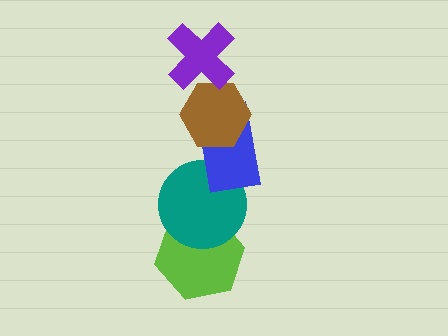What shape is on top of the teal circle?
The blue rectangle is on top of the teal circle.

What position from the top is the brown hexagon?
The brown hexagon is 2nd from the top.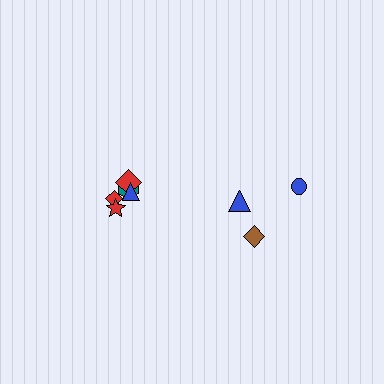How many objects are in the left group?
There are 5 objects.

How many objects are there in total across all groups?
There are 8 objects.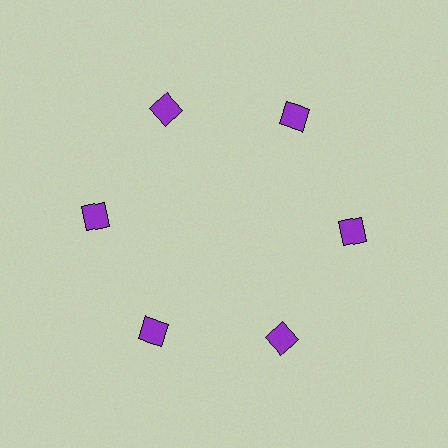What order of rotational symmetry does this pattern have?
This pattern has 6-fold rotational symmetry.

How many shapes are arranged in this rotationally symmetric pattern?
There are 6 shapes, arranged in 6 groups of 1.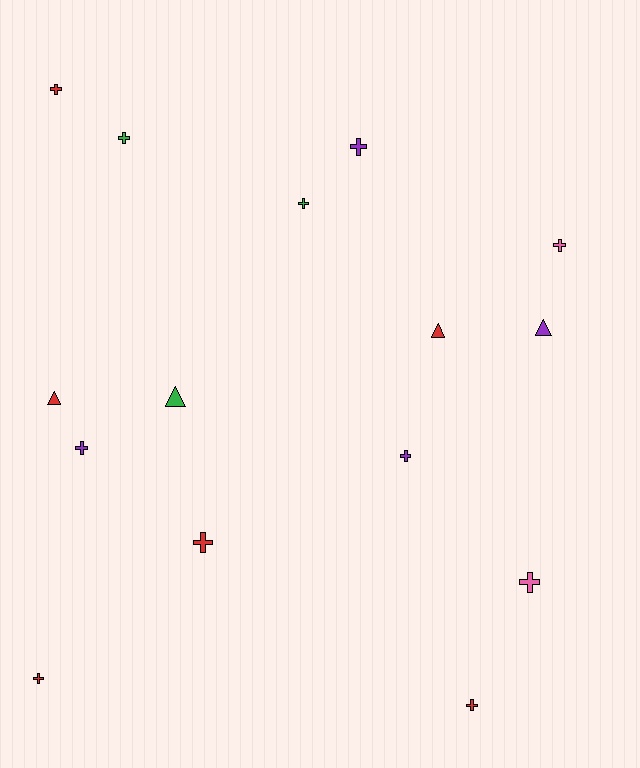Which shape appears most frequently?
Cross, with 11 objects.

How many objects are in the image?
There are 15 objects.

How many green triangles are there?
There is 1 green triangle.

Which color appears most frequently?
Red, with 6 objects.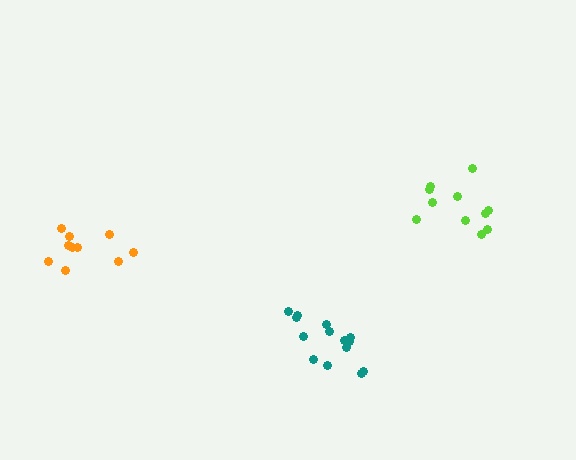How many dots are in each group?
Group 1: 10 dots, Group 2: 11 dots, Group 3: 14 dots (35 total).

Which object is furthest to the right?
The lime cluster is rightmost.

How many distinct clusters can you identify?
There are 3 distinct clusters.